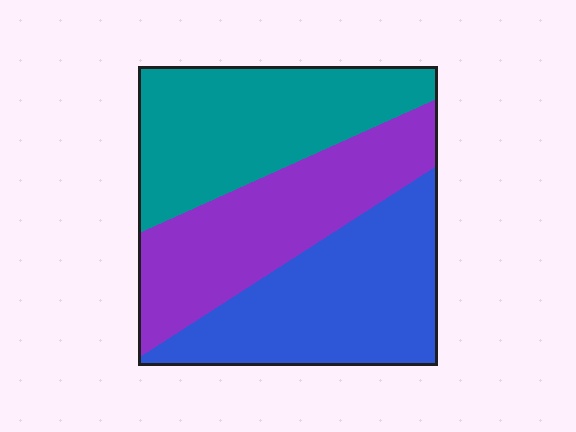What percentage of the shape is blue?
Blue takes up about one third (1/3) of the shape.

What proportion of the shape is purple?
Purple covers roughly 30% of the shape.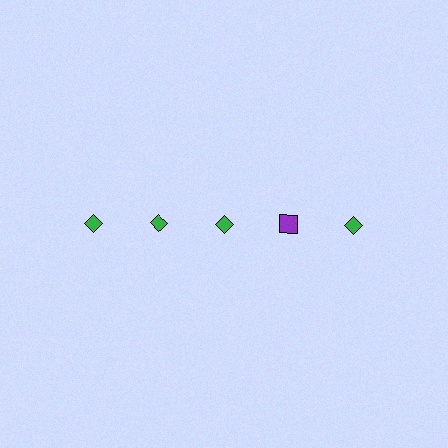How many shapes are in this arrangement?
There are 5 shapes arranged in a grid pattern.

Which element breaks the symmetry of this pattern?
The purple square in the top row, second from right column breaks the symmetry. All other shapes are green diamonds.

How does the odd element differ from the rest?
It differs in both color (purple instead of green) and shape (square instead of diamond).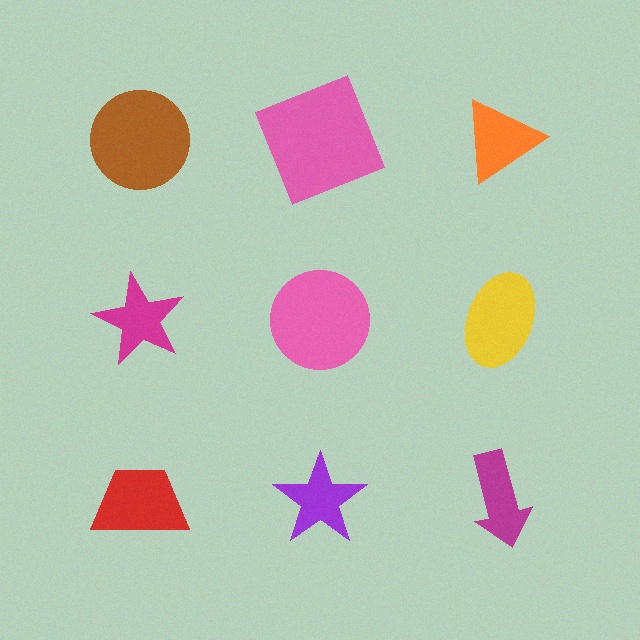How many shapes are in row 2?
3 shapes.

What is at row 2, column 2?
A pink circle.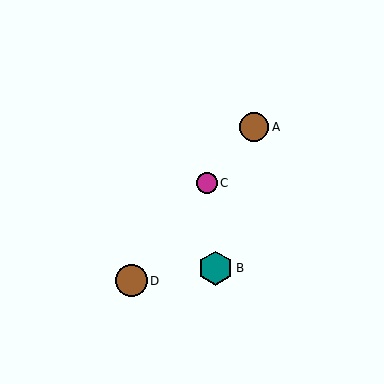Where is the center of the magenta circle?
The center of the magenta circle is at (207, 183).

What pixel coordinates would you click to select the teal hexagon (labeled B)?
Click at (216, 268) to select the teal hexagon B.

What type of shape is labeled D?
Shape D is a brown circle.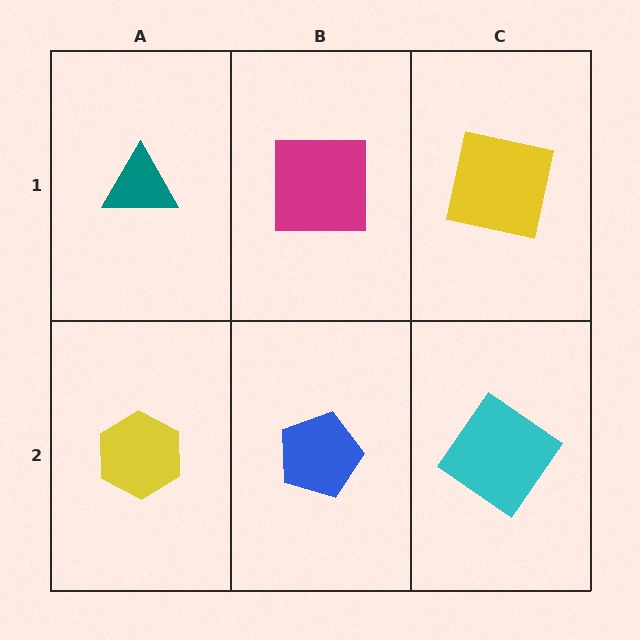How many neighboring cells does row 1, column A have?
2.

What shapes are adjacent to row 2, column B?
A magenta square (row 1, column B), a yellow hexagon (row 2, column A), a cyan diamond (row 2, column C).